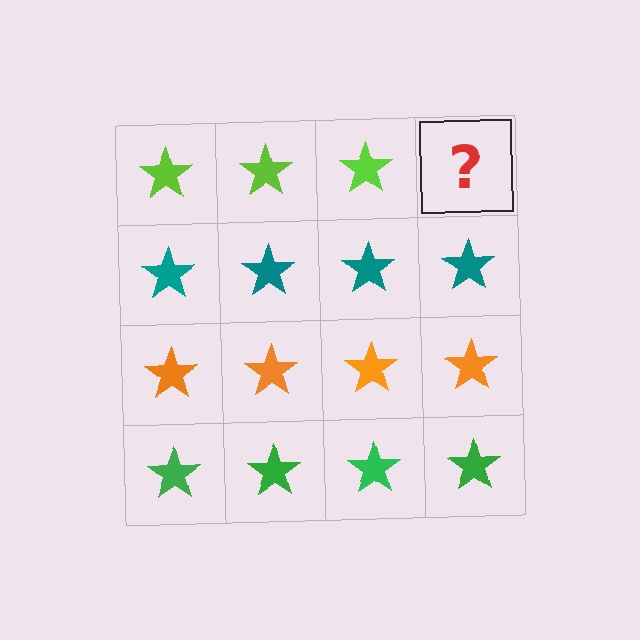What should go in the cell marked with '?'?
The missing cell should contain a lime star.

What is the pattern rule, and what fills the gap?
The rule is that each row has a consistent color. The gap should be filled with a lime star.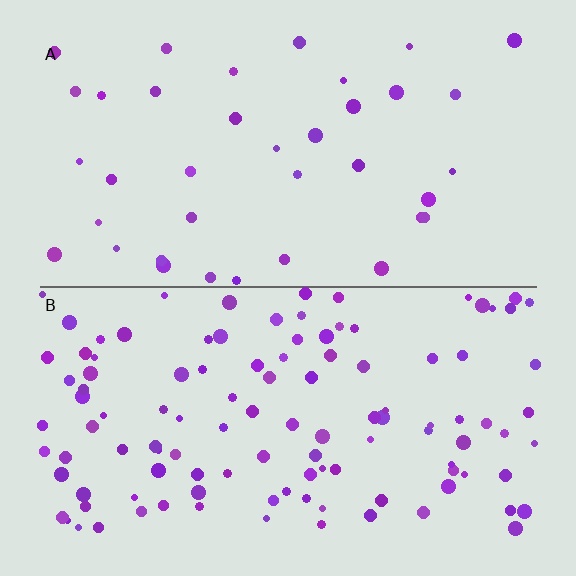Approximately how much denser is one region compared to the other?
Approximately 3.0× — region B over region A.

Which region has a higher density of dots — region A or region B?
B (the bottom).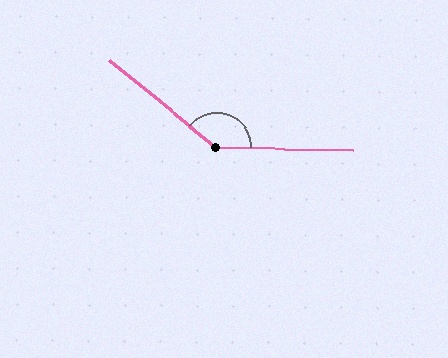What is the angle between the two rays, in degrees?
Approximately 142 degrees.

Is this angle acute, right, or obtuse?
It is obtuse.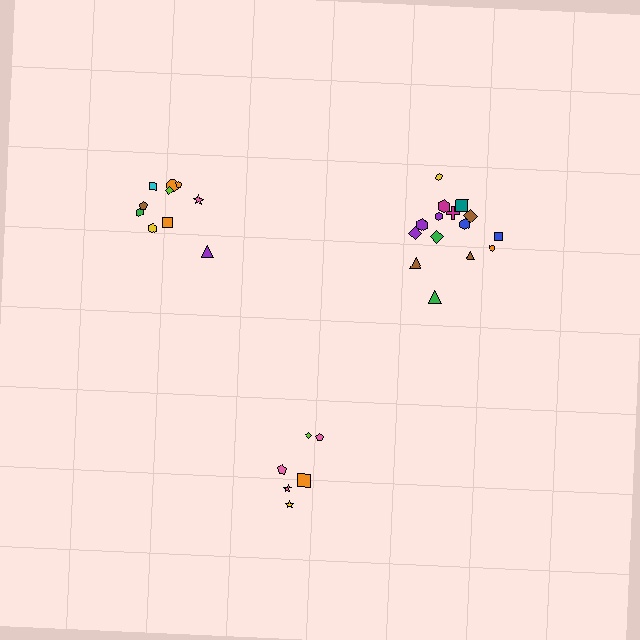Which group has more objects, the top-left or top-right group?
The top-right group.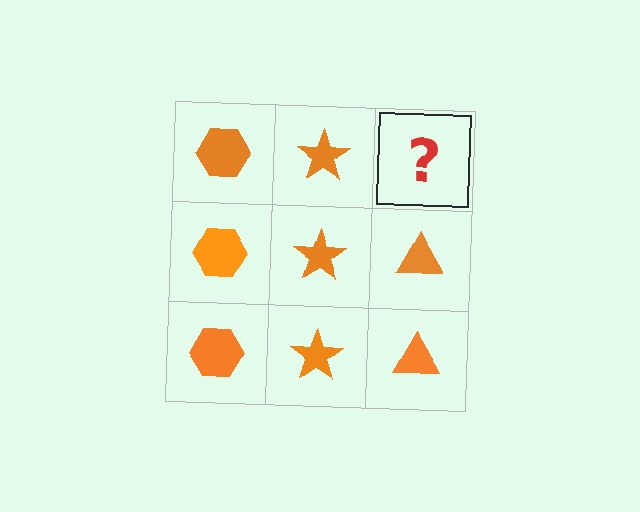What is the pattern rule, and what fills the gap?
The rule is that each column has a consistent shape. The gap should be filled with an orange triangle.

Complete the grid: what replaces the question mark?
The question mark should be replaced with an orange triangle.